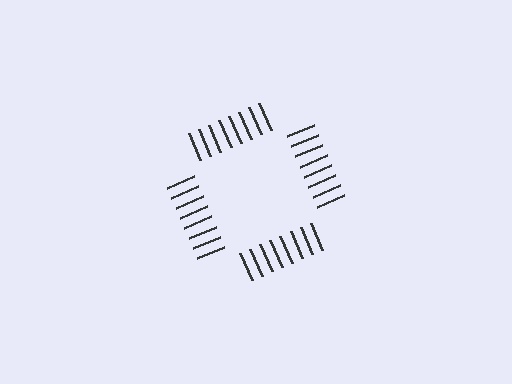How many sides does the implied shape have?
4 sides — the line-ends trace a square.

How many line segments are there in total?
32 — 8 along each of the 4 edges.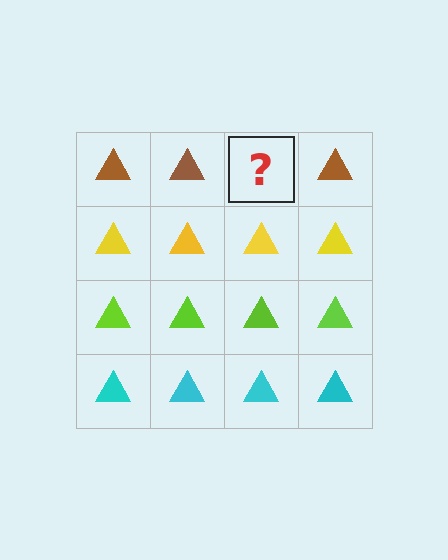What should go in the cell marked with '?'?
The missing cell should contain a brown triangle.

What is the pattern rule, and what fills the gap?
The rule is that each row has a consistent color. The gap should be filled with a brown triangle.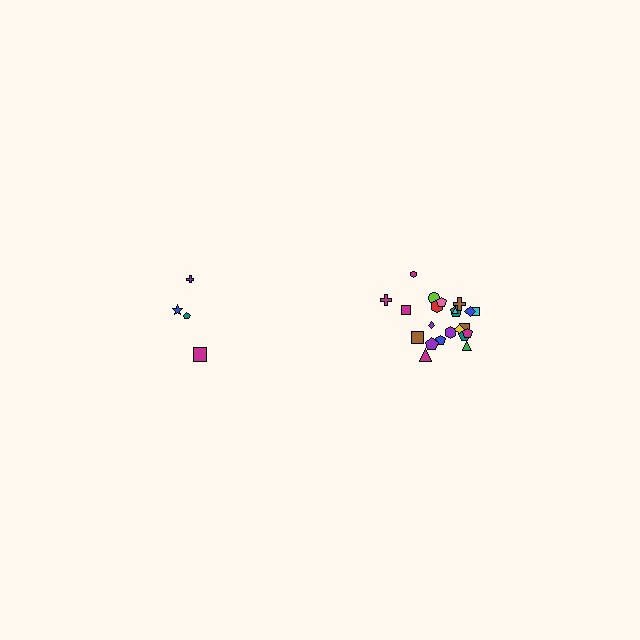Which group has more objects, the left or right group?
The right group.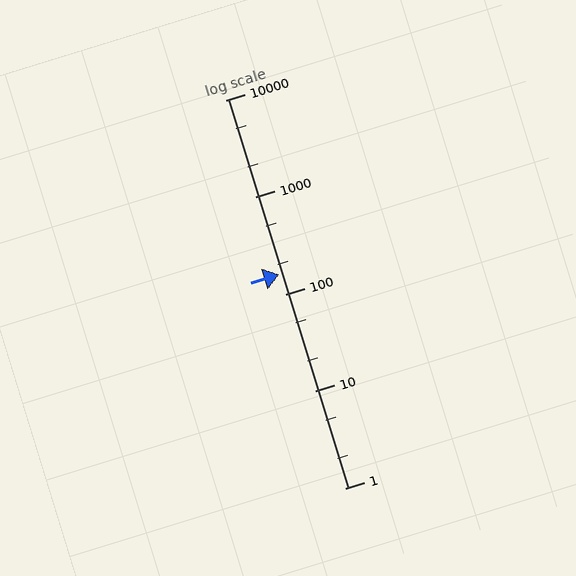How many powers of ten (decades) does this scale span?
The scale spans 4 decades, from 1 to 10000.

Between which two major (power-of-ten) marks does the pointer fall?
The pointer is between 100 and 1000.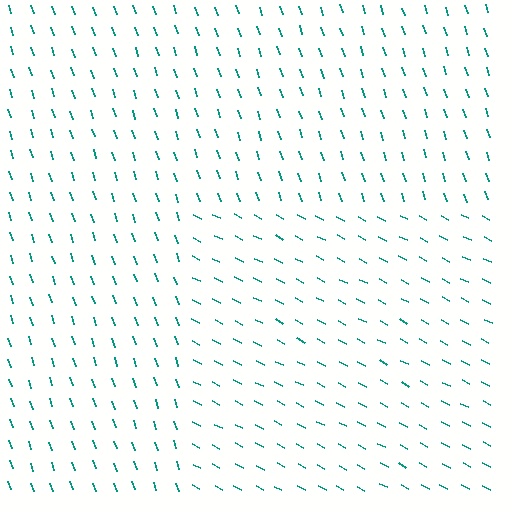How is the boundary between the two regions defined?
The boundary is defined purely by a change in line orientation (approximately 45 degrees difference). All lines are the same color and thickness.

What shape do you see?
I see a rectangle.